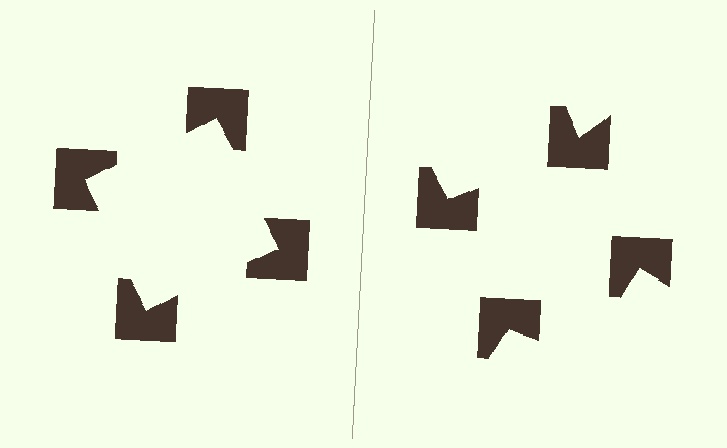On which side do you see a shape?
An illusory square appears on the left side. On the right side the wedge cuts are rotated, so no coherent shape forms.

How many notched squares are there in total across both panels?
8 — 4 on each side.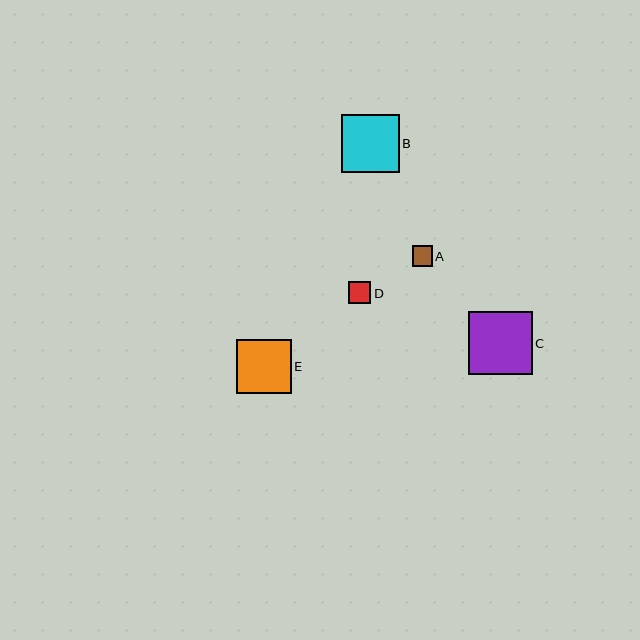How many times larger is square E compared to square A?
Square E is approximately 2.7 times the size of square A.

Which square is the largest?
Square C is the largest with a size of approximately 64 pixels.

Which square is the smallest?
Square A is the smallest with a size of approximately 20 pixels.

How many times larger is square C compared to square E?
Square C is approximately 1.2 times the size of square E.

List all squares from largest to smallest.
From largest to smallest: C, B, E, D, A.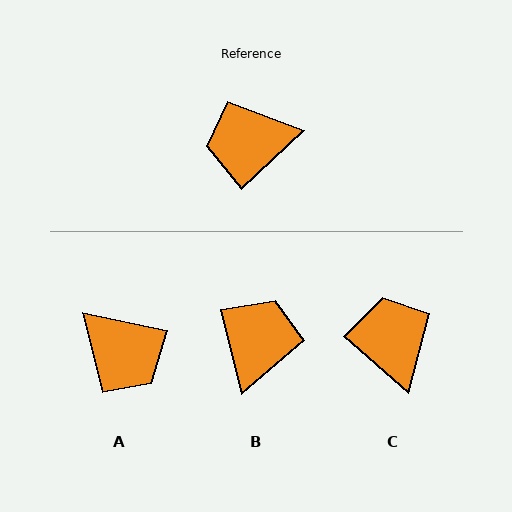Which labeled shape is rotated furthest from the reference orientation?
A, about 125 degrees away.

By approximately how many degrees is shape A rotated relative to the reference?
Approximately 125 degrees counter-clockwise.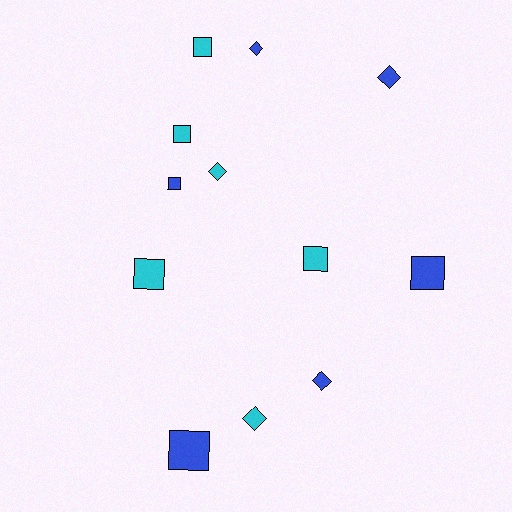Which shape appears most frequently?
Square, with 7 objects.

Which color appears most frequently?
Blue, with 6 objects.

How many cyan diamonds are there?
There are 2 cyan diamonds.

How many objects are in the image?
There are 12 objects.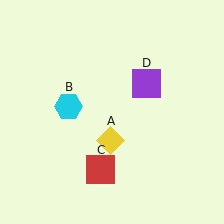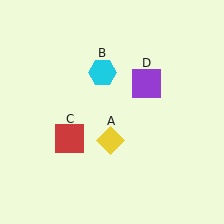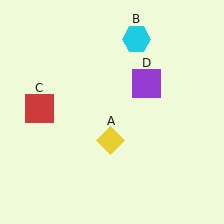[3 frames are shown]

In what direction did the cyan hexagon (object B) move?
The cyan hexagon (object B) moved up and to the right.